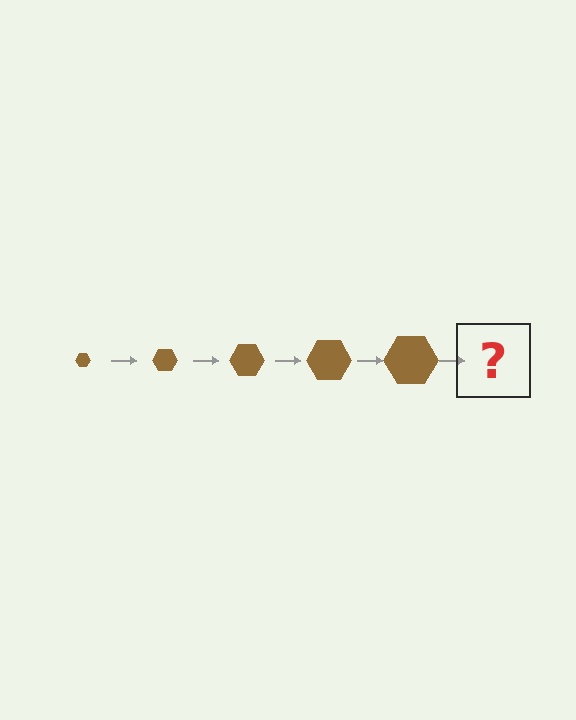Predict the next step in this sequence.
The next step is a brown hexagon, larger than the previous one.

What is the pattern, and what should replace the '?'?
The pattern is that the hexagon gets progressively larger each step. The '?' should be a brown hexagon, larger than the previous one.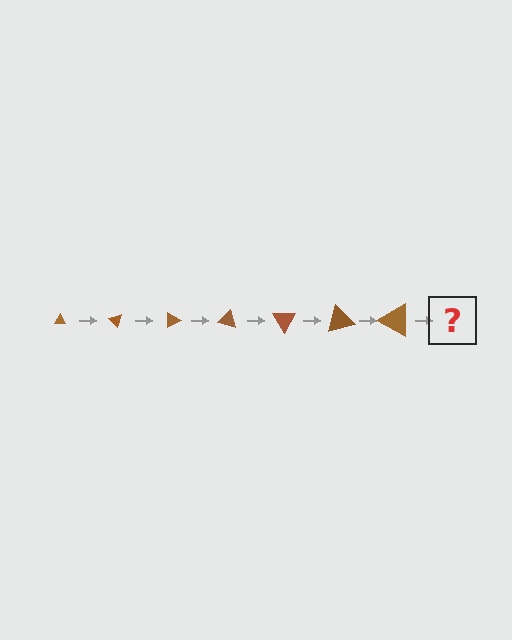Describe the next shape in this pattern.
It should be a triangle, larger than the previous one and rotated 315 degrees from the start.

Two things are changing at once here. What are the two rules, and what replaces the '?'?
The two rules are that the triangle grows larger each step and it rotates 45 degrees each step. The '?' should be a triangle, larger than the previous one and rotated 315 degrees from the start.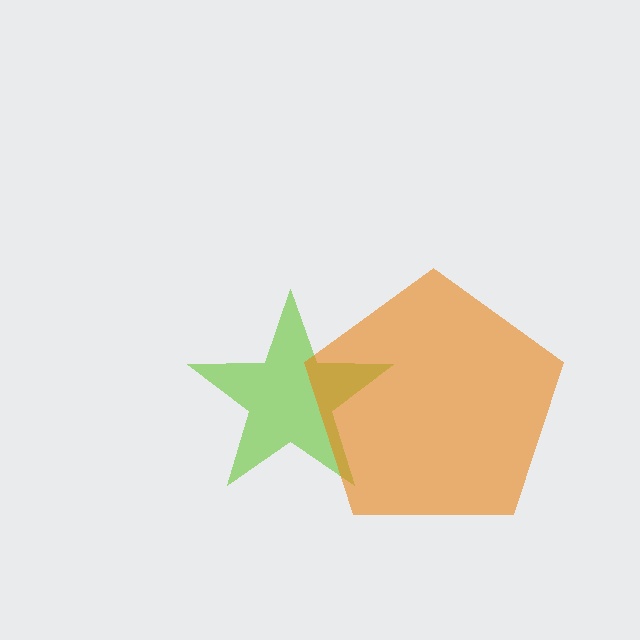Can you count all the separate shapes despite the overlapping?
Yes, there are 2 separate shapes.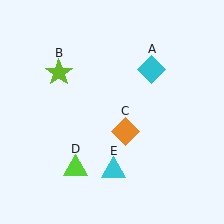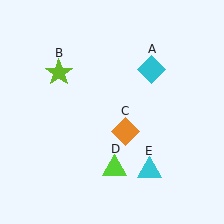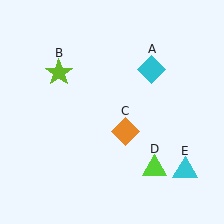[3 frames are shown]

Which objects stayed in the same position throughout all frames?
Cyan diamond (object A) and lime star (object B) and orange diamond (object C) remained stationary.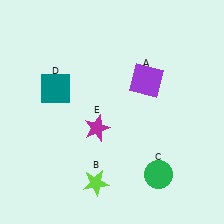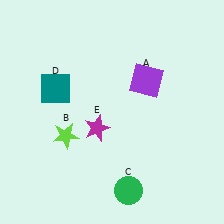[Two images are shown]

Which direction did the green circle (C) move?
The green circle (C) moved left.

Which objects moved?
The objects that moved are: the lime star (B), the green circle (C).